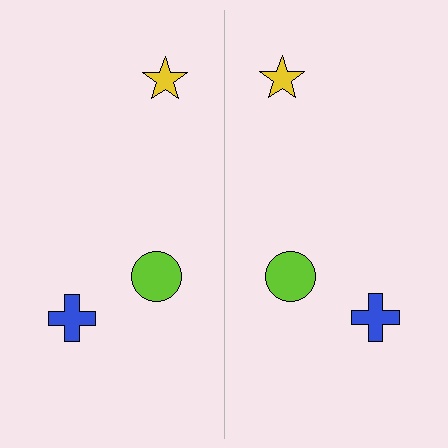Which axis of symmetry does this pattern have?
The pattern has a vertical axis of symmetry running through the center of the image.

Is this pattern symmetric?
Yes, this pattern has bilateral (reflection) symmetry.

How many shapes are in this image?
There are 6 shapes in this image.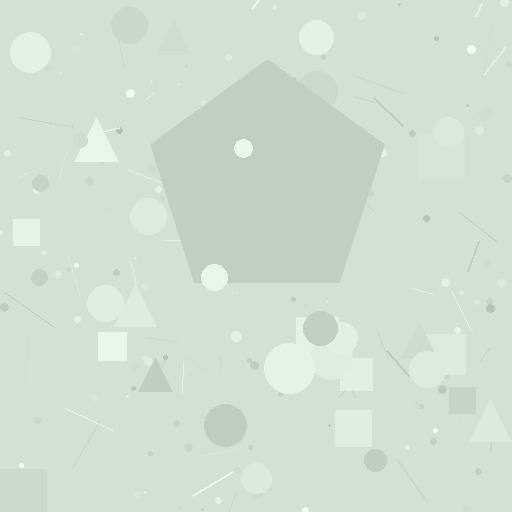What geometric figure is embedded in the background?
A pentagon is embedded in the background.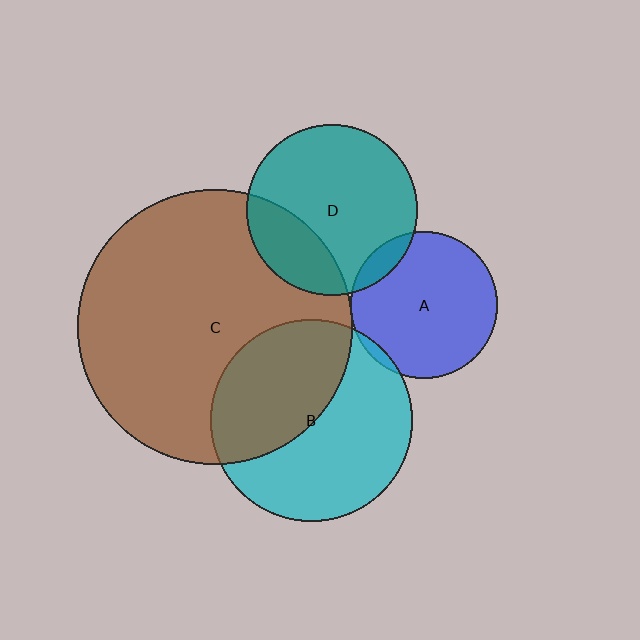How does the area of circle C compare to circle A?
Approximately 3.5 times.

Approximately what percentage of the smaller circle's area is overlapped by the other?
Approximately 45%.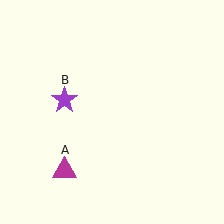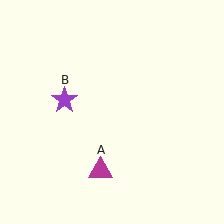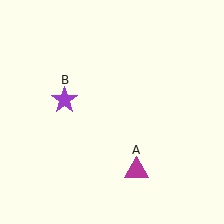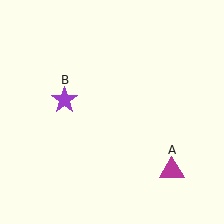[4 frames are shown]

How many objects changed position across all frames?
1 object changed position: magenta triangle (object A).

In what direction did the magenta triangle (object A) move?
The magenta triangle (object A) moved right.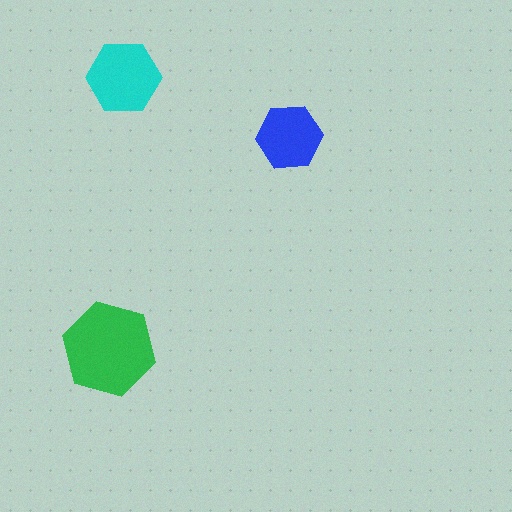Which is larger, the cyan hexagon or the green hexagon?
The green one.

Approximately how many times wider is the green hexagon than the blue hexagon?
About 1.5 times wider.